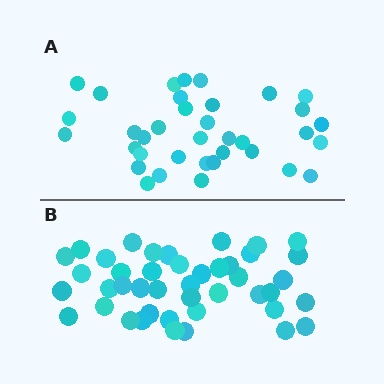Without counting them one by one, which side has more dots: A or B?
Region B (the bottom region) has more dots.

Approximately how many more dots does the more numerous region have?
Region B has roughly 8 or so more dots than region A.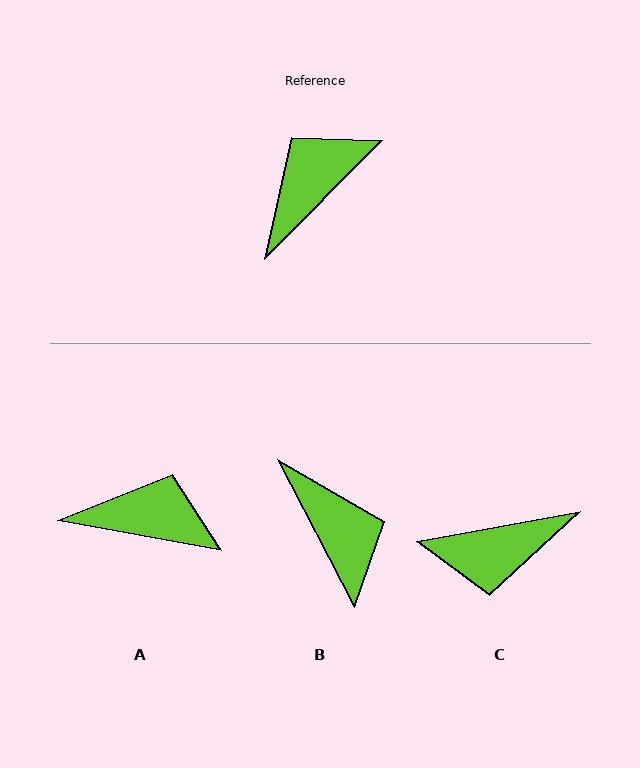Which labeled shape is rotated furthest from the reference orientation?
C, about 145 degrees away.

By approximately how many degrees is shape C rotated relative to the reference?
Approximately 145 degrees counter-clockwise.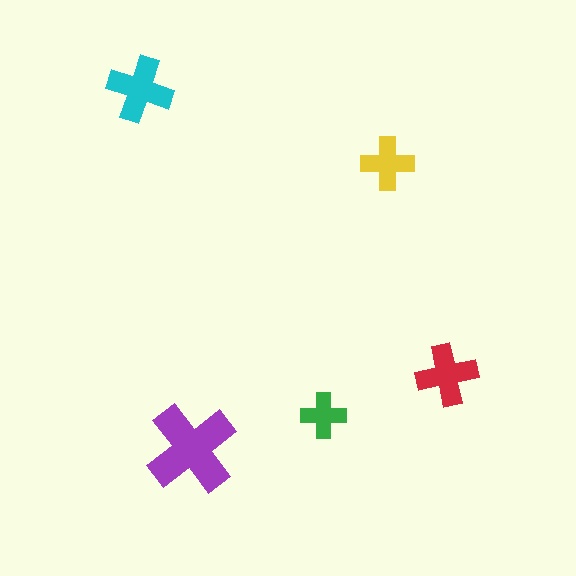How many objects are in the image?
There are 5 objects in the image.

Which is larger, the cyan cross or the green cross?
The cyan one.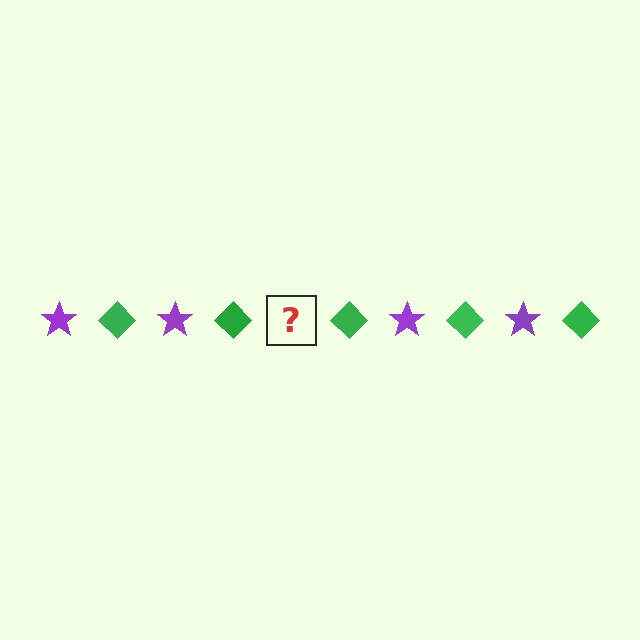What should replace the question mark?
The question mark should be replaced with a purple star.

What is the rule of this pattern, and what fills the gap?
The rule is that the pattern alternates between purple star and green diamond. The gap should be filled with a purple star.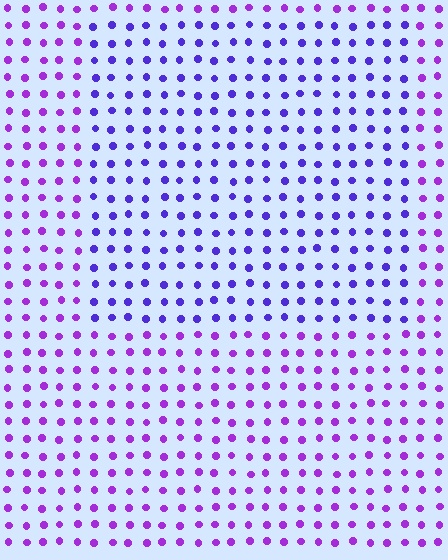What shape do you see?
I see a rectangle.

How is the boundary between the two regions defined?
The boundary is defined purely by a slight shift in hue (about 30 degrees). Spacing, size, and orientation are identical on both sides.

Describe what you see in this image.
The image is filled with small purple elements in a uniform arrangement. A rectangle-shaped region is visible where the elements are tinted to a slightly different hue, forming a subtle color boundary.